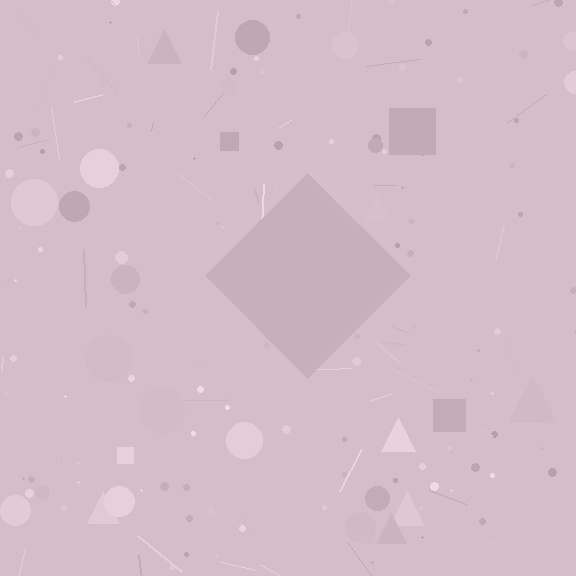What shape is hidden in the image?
A diamond is hidden in the image.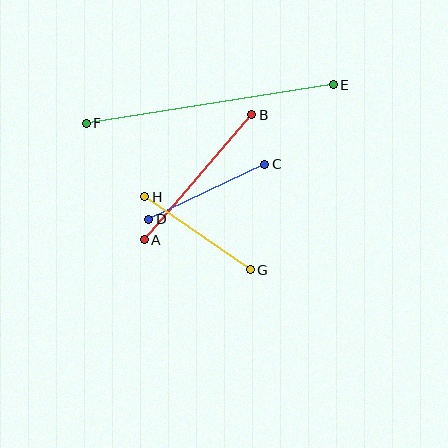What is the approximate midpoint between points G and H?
The midpoint is at approximately (197, 233) pixels.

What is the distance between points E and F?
The distance is approximately 250 pixels.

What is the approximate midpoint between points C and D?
The midpoint is at approximately (207, 192) pixels.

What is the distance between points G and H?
The distance is approximately 128 pixels.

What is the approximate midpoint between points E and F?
The midpoint is at approximately (210, 104) pixels.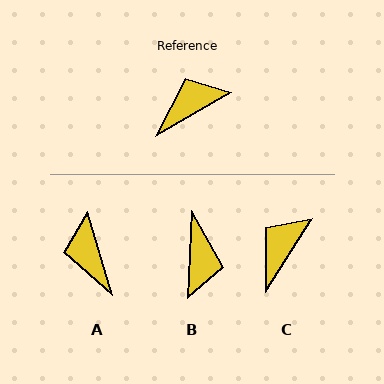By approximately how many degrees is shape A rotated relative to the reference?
Approximately 76 degrees counter-clockwise.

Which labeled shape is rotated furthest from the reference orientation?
B, about 124 degrees away.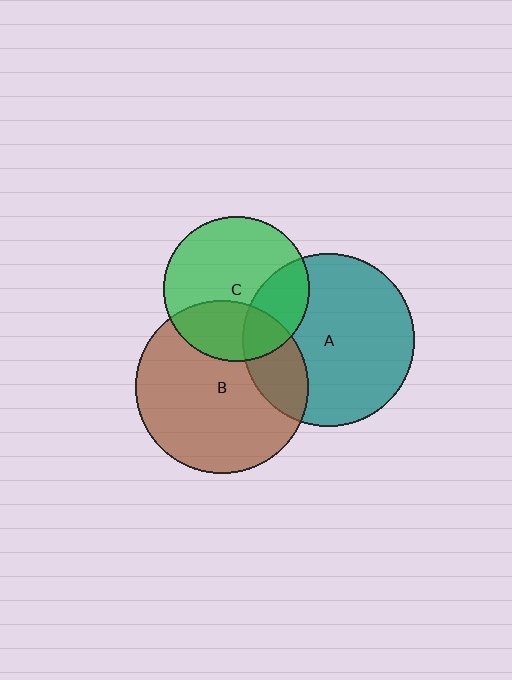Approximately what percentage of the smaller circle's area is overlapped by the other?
Approximately 20%.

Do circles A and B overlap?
Yes.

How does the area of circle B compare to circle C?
Approximately 1.4 times.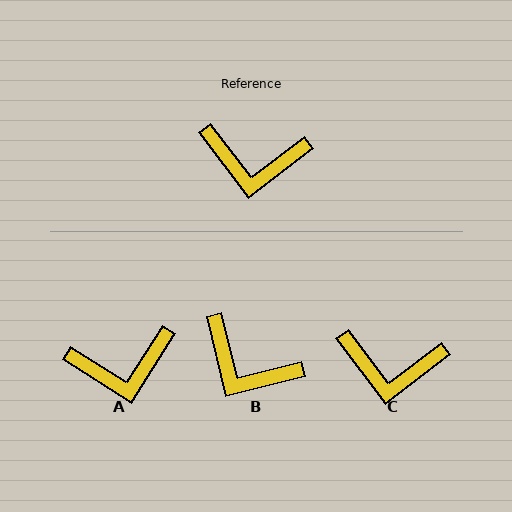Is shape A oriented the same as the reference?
No, it is off by about 21 degrees.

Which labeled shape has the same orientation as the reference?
C.